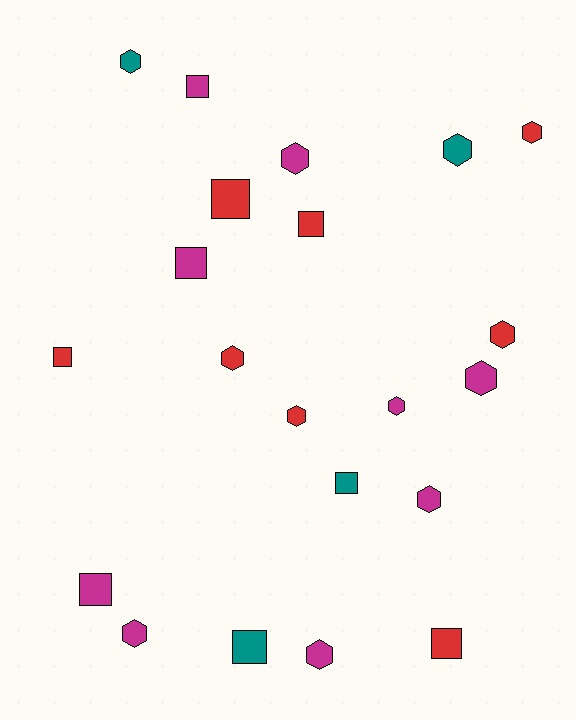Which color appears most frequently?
Magenta, with 9 objects.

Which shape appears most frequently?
Hexagon, with 12 objects.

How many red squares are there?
There are 4 red squares.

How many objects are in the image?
There are 21 objects.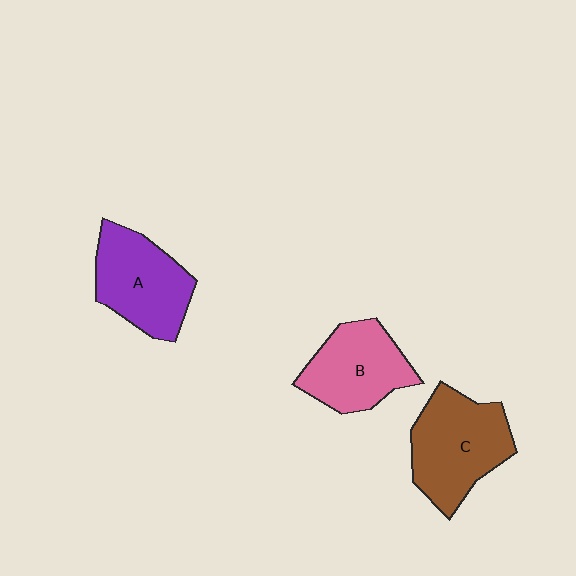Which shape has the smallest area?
Shape B (pink).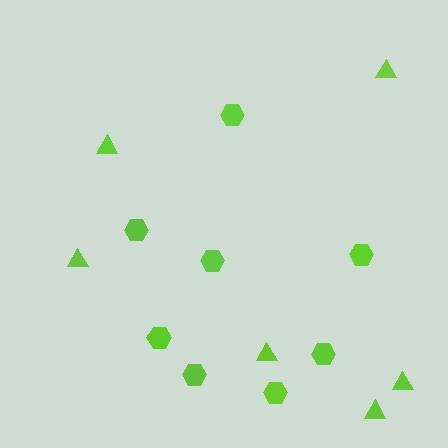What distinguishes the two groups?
There are 2 groups: one group of hexagons (8) and one group of triangles (6).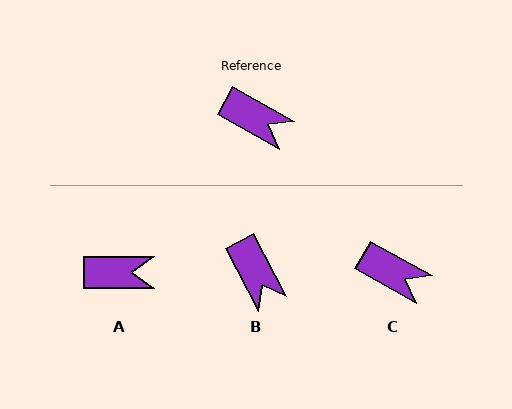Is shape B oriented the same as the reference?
No, it is off by about 33 degrees.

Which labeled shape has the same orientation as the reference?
C.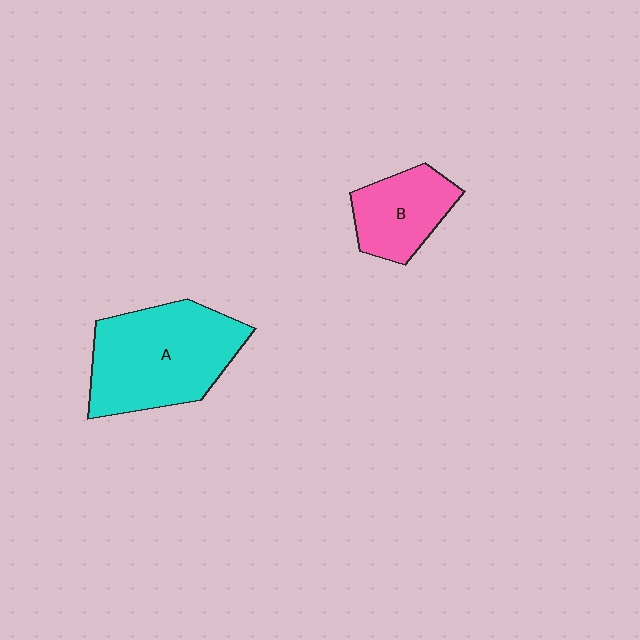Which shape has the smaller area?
Shape B (pink).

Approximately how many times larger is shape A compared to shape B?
Approximately 1.9 times.